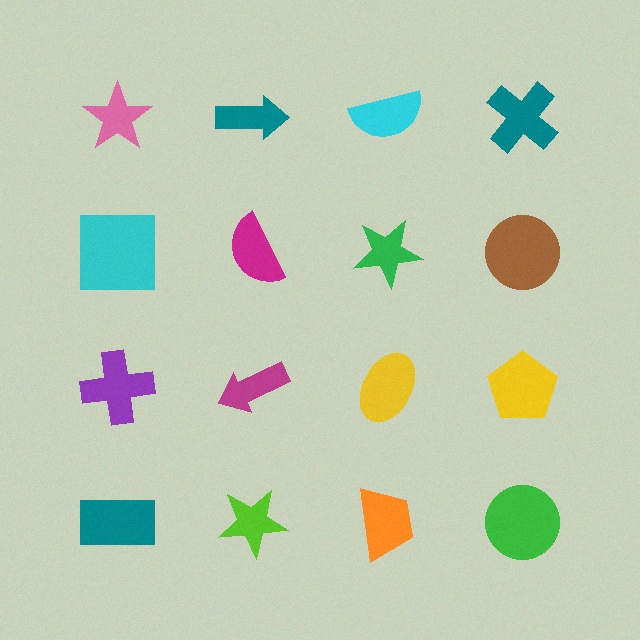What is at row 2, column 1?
A cyan square.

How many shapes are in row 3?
4 shapes.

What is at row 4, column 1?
A teal rectangle.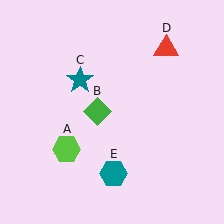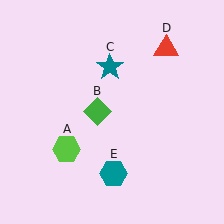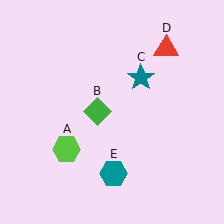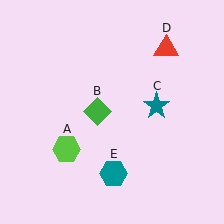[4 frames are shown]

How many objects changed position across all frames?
1 object changed position: teal star (object C).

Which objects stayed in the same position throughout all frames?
Lime hexagon (object A) and green diamond (object B) and red triangle (object D) and teal hexagon (object E) remained stationary.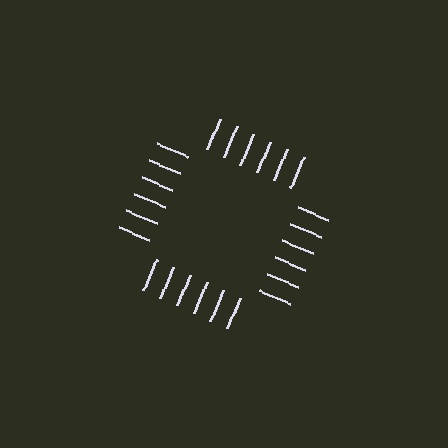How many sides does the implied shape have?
4 sides — the line-ends trace a square.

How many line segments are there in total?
24 — 6 along each of the 4 edges.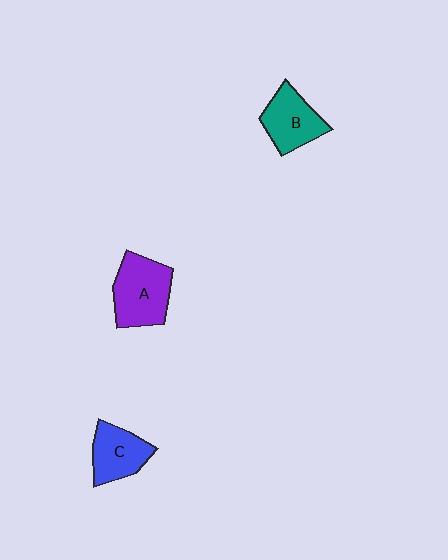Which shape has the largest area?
Shape A (purple).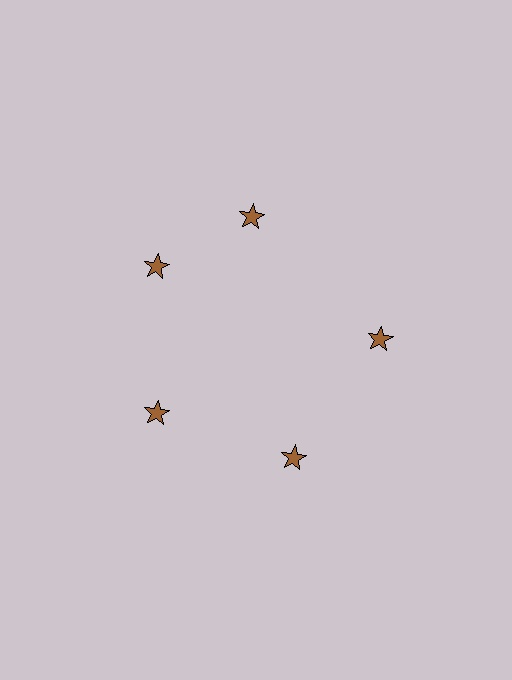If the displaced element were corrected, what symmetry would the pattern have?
It would have 5-fold rotational symmetry — the pattern would map onto itself every 72 degrees.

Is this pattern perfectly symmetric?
No. The 5 brown stars are arranged in a ring, but one element near the 1 o'clock position is rotated out of alignment along the ring, breaking the 5-fold rotational symmetry.